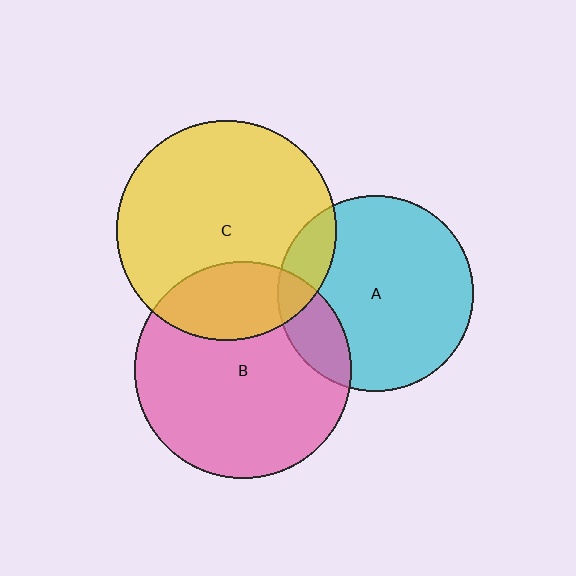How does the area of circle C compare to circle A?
Approximately 1.3 times.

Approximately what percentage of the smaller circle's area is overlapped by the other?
Approximately 25%.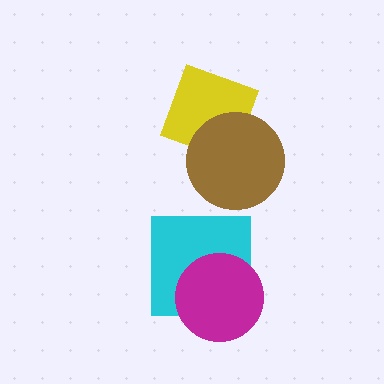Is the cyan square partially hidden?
Yes, it is partially covered by another shape.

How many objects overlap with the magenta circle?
1 object overlaps with the magenta circle.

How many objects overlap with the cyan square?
1 object overlaps with the cyan square.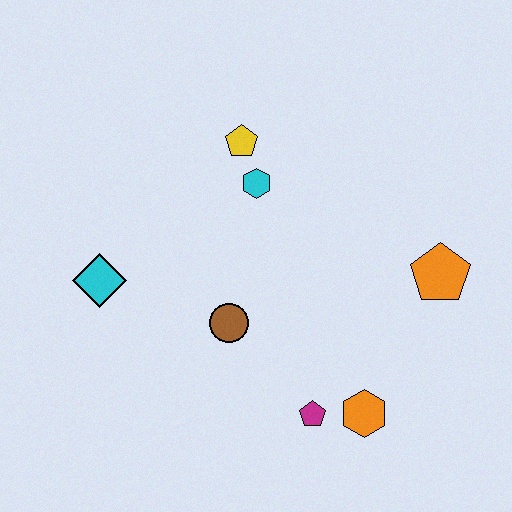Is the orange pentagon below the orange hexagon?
No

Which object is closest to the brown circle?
The magenta pentagon is closest to the brown circle.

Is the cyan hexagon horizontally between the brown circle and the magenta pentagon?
Yes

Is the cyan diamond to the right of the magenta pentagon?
No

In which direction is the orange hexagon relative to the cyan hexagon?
The orange hexagon is below the cyan hexagon.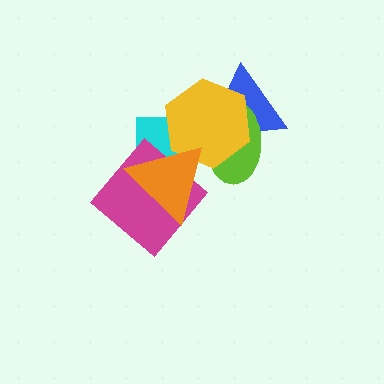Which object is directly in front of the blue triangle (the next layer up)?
The lime ellipse is directly in front of the blue triangle.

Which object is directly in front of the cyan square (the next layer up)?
The magenta diamond is directly in front of the cyan square.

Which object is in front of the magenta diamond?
The orange triangle is in front of the magenta diamond.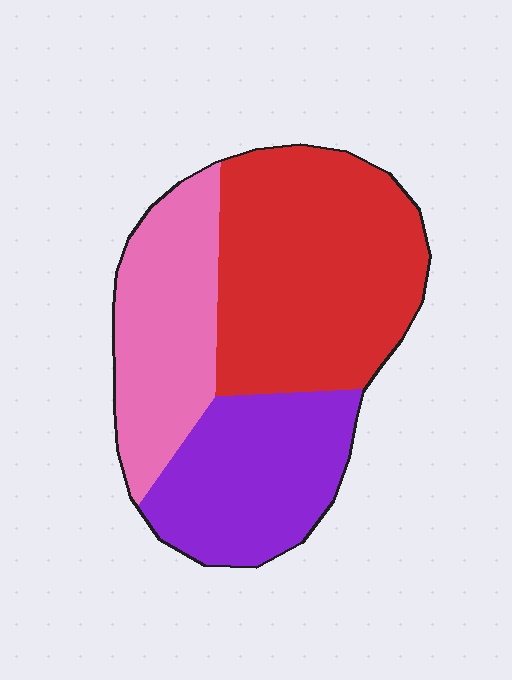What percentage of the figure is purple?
Purple takes up about one quarter (1/4) of the figure.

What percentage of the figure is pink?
Pink takes up between a quarter and a half of the figure.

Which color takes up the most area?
Red, at roughly 45%.